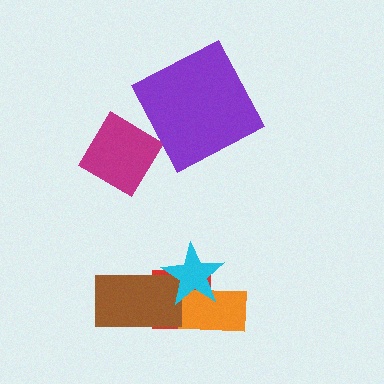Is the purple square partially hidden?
No, no other shape covers it.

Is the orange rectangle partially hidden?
Yes, it is partially covered by another shape.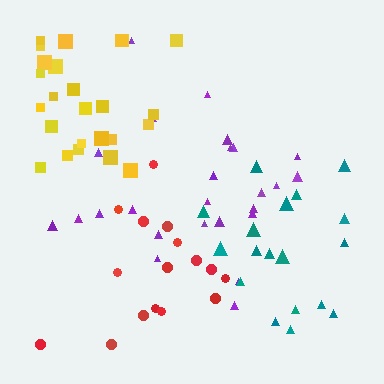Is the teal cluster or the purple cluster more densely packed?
Purple.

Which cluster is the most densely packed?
Yellow.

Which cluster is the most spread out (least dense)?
Teal.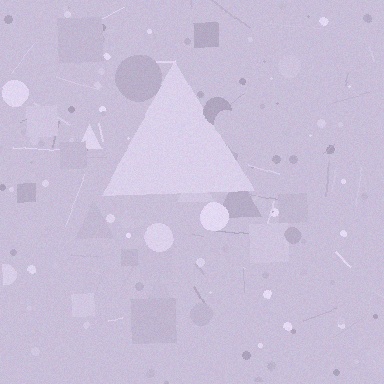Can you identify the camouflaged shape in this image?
The camouflaged shape is a triangle.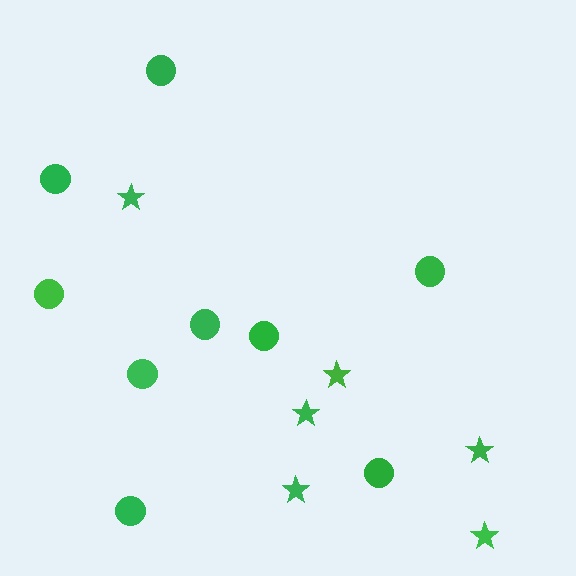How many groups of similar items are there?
There are 2 groups: one group of stars (6) and one group of circles (9).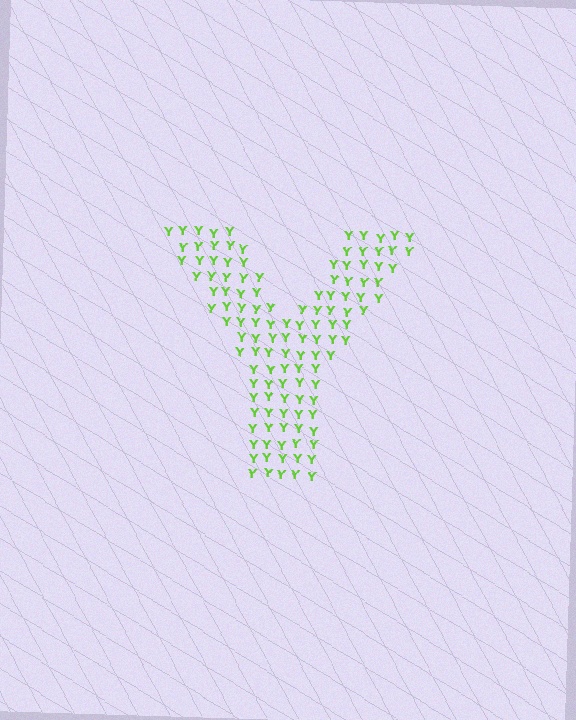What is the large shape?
The large shape is the letter Y.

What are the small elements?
The small elements are letter Y's.